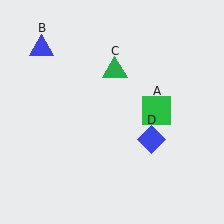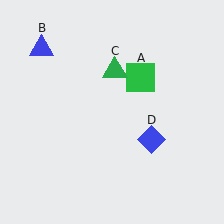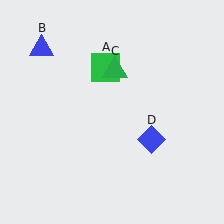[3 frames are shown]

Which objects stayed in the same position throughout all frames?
Blue triangle (object B) and green triangle (object C) and blue diamond (object D) remained stationary.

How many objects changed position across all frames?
1 object changed position: green square (object A).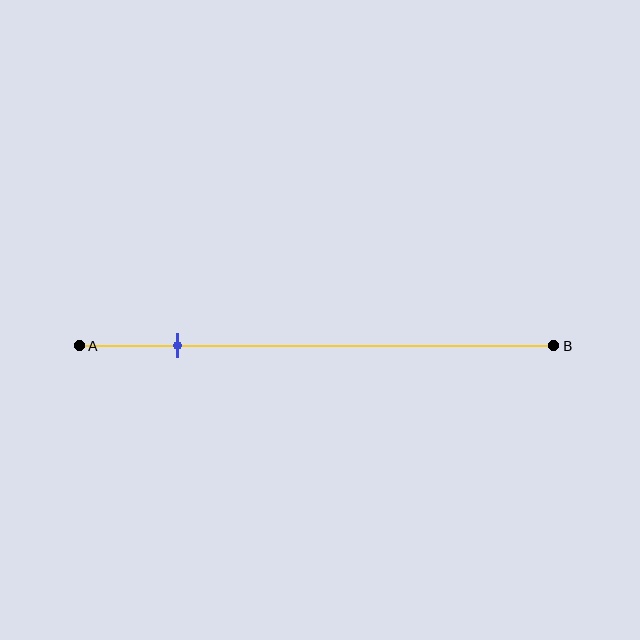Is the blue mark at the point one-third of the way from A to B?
No, the mark is at about 20% from A, not at the 33% one-third point.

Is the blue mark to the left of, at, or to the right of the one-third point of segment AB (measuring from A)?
The blue mark is to the left of the one-third point of segment AB.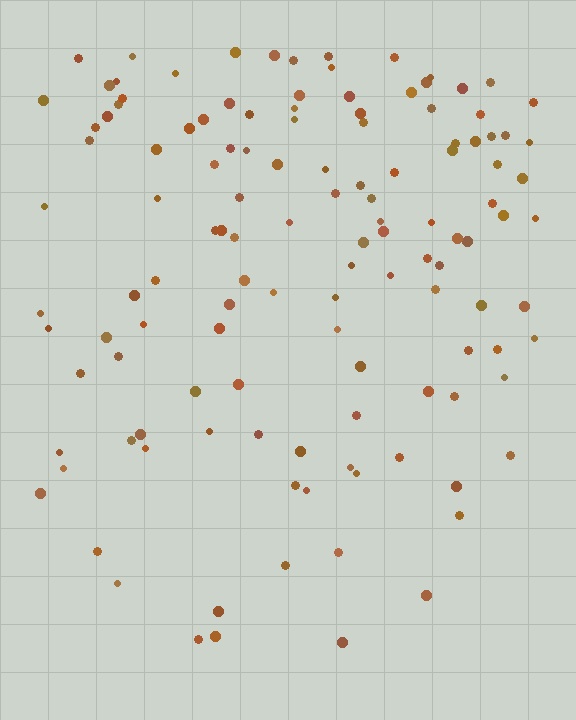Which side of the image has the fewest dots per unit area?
The bottom.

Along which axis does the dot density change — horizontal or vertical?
Vertical.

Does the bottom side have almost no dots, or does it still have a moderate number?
Still a moderate number, just noticeably fewer than the top.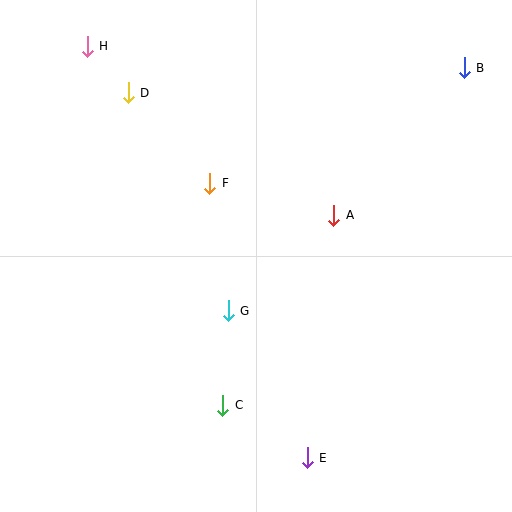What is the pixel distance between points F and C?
The distance between F and C is 223 pixels.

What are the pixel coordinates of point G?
Point G is at (228, 311).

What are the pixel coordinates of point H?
Point H is at (87, 46).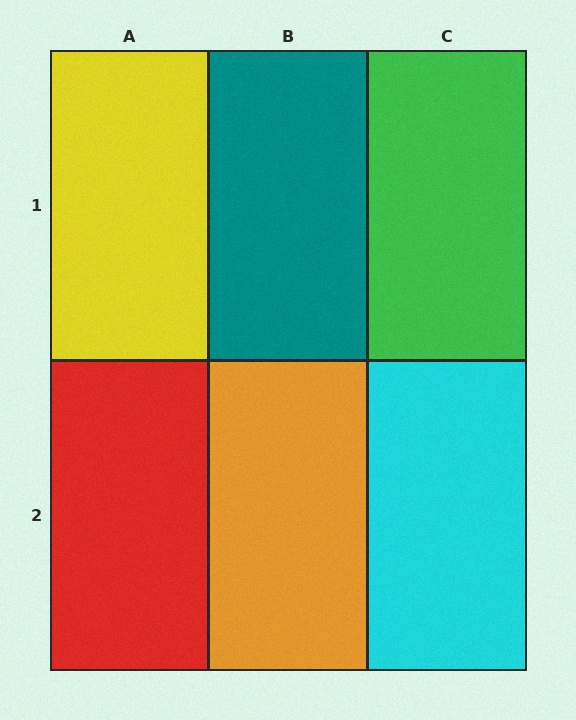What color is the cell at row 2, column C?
Cyan.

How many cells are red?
1 cell is red.